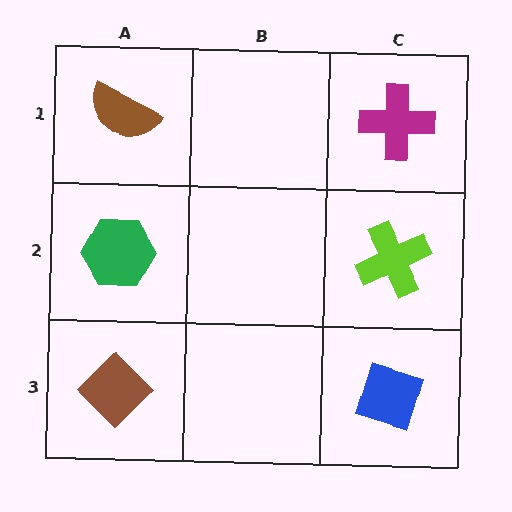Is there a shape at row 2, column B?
No, that cell is empty.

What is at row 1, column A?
A brown semicircle.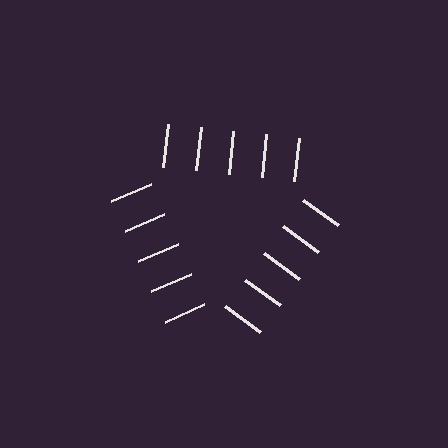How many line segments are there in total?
15 — 5 along each of the 3 edges.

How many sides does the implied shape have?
3 sides — the line-ends trace a triangle.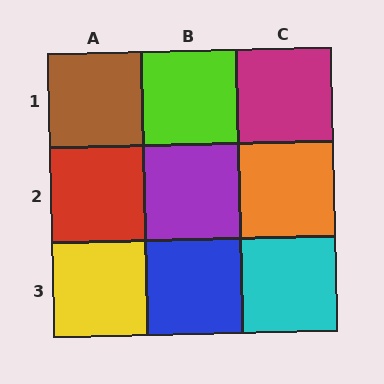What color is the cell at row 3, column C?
Cyan.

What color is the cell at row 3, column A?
Yellow.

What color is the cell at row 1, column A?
Brown.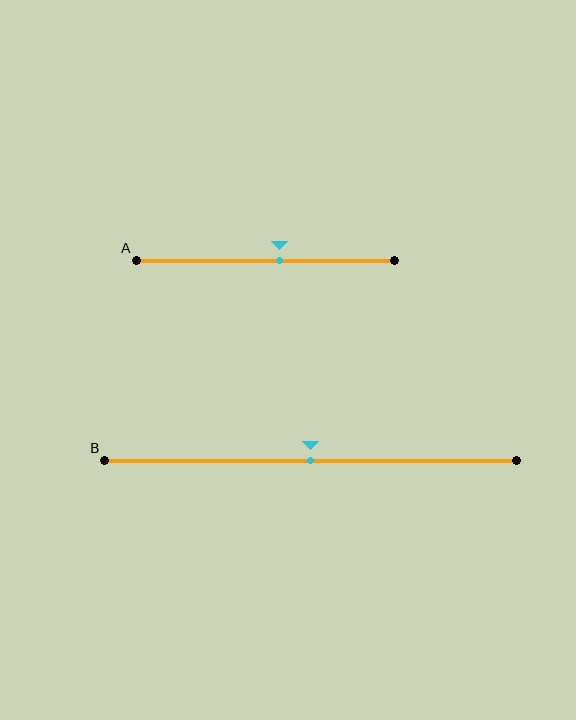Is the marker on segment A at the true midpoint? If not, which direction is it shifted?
No, the marker on segment A is shifted to the right by about 6% of the segment length.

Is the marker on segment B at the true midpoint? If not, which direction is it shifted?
Yes, the marker on segment B is at the true midpoint.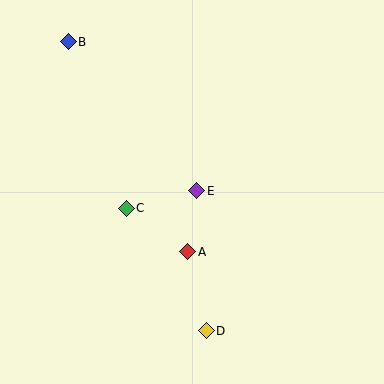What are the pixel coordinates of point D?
Point D is at (206, 331).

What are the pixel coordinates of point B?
Point B is at (68, 42).